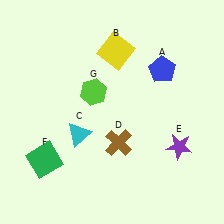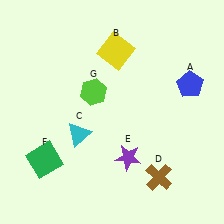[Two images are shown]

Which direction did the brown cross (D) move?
The brown cross (D) moved right.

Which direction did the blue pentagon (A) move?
The blue pentagon (A) moved right.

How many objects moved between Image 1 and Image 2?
3 objects moved between the two images.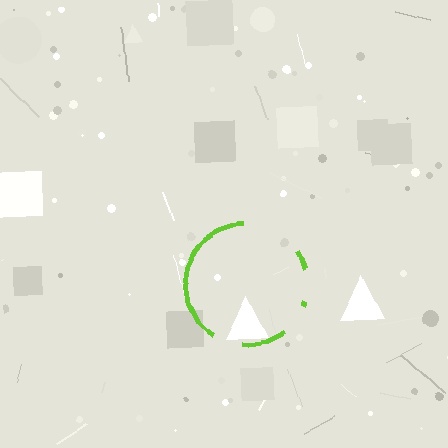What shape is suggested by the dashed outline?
The dashed outline suggests a circle.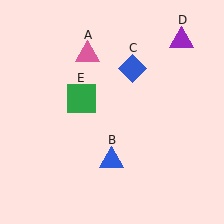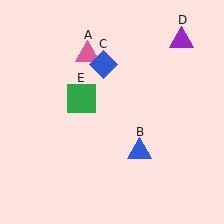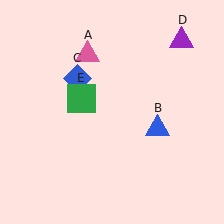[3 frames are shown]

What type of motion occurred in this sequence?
The blue triangle (object B), blue diamond (object C) rotated counterclockwise around the center of the scene.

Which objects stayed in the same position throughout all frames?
Pink triangle (object A) and purple triangle (object D) and green square (object E) remained stationary.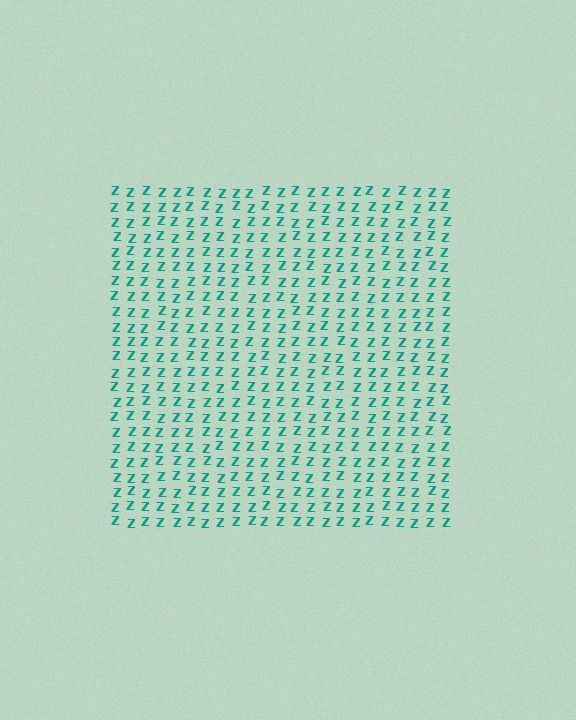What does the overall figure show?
The overall figure shows a square.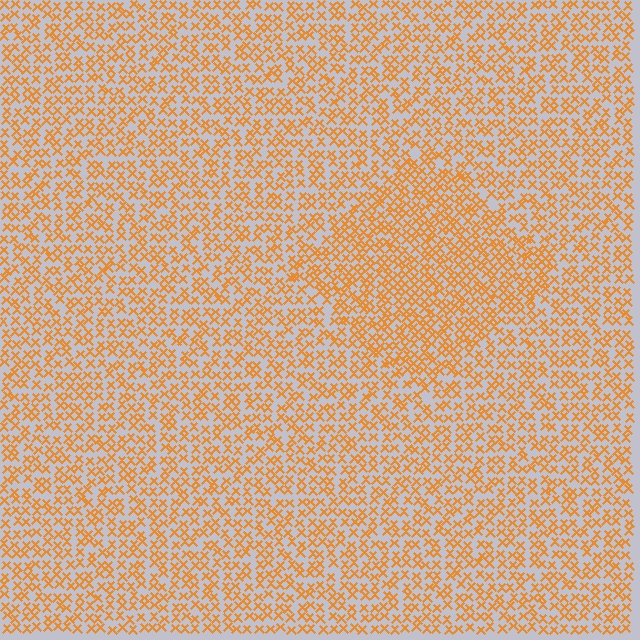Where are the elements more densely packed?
The elements are more densely packed inside the diamond boundary.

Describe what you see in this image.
The image contains small orange elements arranged at two different densities. A diamond-shaped region is visible where the elements are more densely packed than the surrounding area.